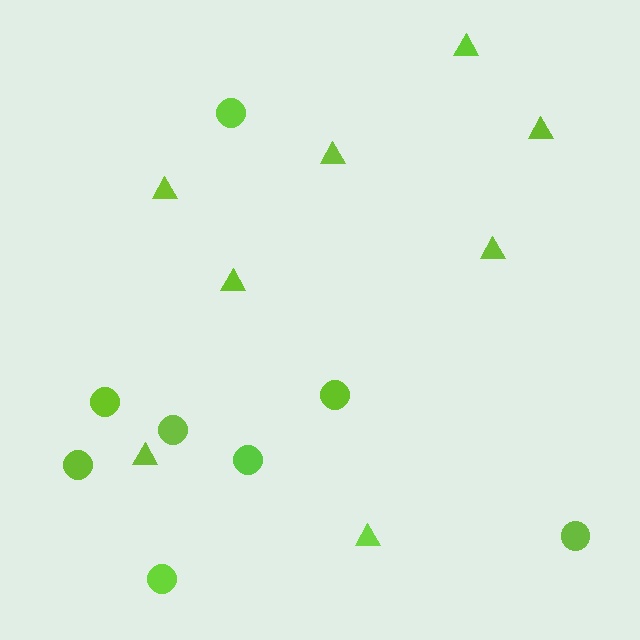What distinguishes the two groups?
There are 2 groups: one group of triangles (8) and one group of circles (8).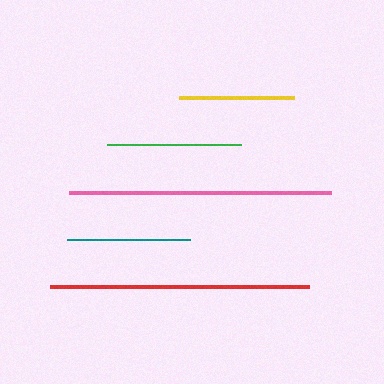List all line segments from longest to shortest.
From longest to shortest: pink, red, green, teal, yellow.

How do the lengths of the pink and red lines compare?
The pink and red lines are approximately the same length.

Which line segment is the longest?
The pink line is the longest at approximately 262 pixels.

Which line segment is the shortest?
The yellow line is the shortest at approximately 116 pixels.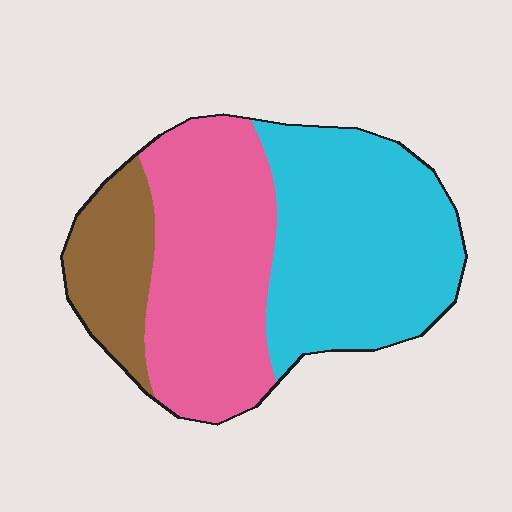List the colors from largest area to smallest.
From largest to smallest: cyan, pink, brown.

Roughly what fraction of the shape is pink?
Pink takes up between a quarter and a half of the shape.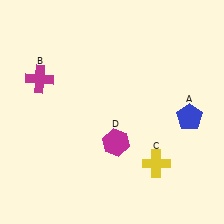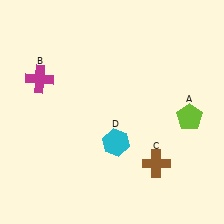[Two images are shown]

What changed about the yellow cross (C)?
In Image 1, C is yellow. In Image 2, it changed to brown.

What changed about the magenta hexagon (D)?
In Image 1, D is magenta. In Image 2, it changed to cyan.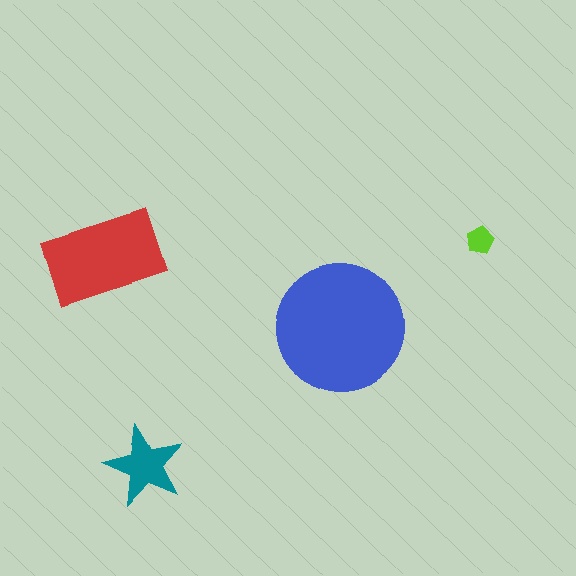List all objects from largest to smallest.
The blue circle, the red rectangle, the teal star, the lime pentagon.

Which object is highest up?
The lime pentagon is topmost.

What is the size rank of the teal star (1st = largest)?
3rd.